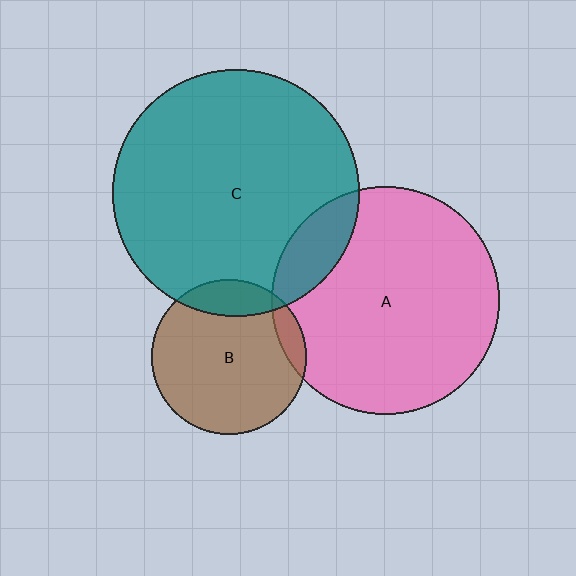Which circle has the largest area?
Circle C (teal).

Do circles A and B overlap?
Yes.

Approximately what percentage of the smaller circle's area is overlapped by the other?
Approximately 10%.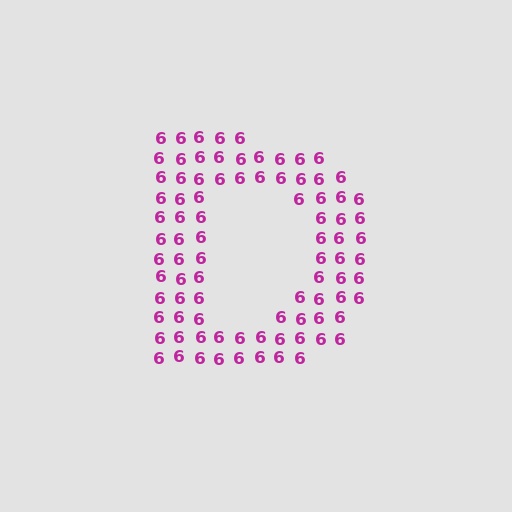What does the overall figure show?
The overall figure shows the letter D.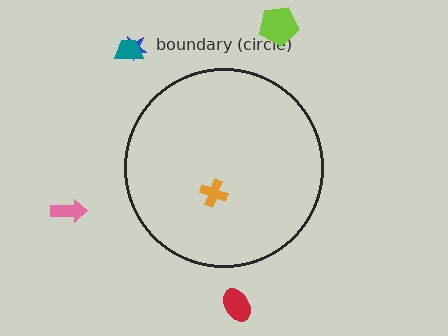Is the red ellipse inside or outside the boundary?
Outside.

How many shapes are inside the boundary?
1 inside, 5 outside.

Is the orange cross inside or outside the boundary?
Inside.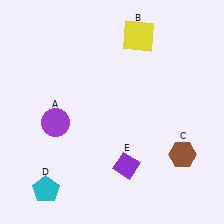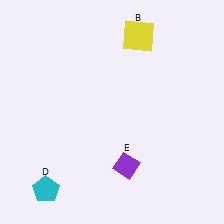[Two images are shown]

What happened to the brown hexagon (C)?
The brown hexagon (C) was removed in Image 2. It was in the bottom-right area of Image 1.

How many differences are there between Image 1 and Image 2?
There are 2 differences between the two images.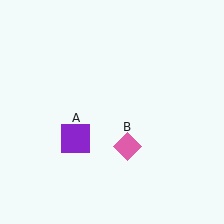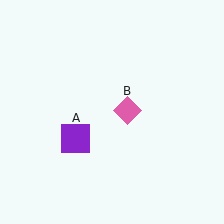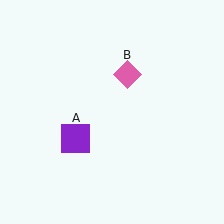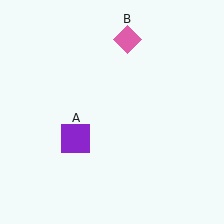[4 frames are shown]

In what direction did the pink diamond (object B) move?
The pink diamond (object B) moved up.